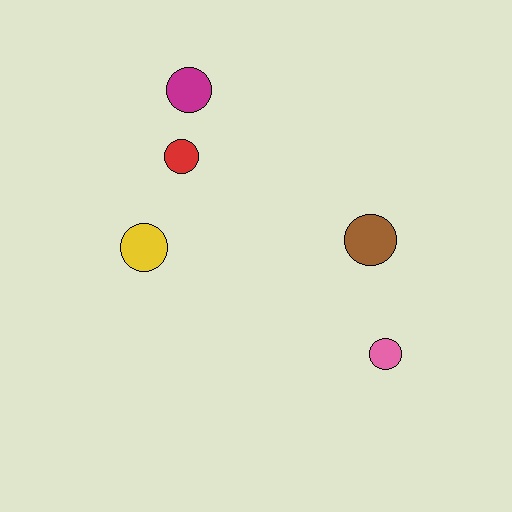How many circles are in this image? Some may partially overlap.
There are 5 circles.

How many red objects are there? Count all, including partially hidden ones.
There is 1 red object.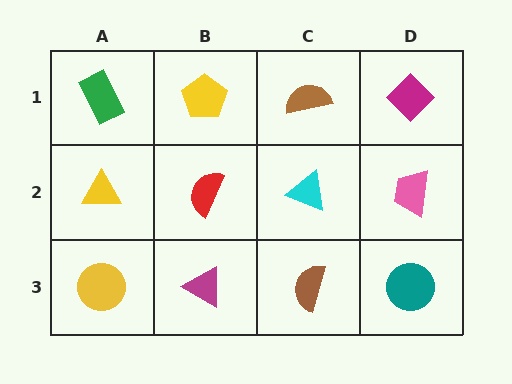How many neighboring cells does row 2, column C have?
4.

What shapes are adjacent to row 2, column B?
A yellow pentagon (row 1, column B), a magenta triangle (row 3, column B), a yellow triangle (row 2, column A), a cyan triangle (row 2, column C).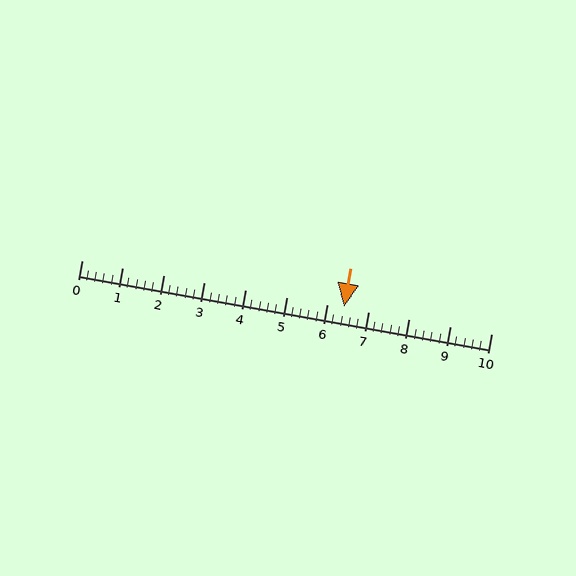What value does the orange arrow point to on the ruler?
The orange arrow points to approximately 6.4.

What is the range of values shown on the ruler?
The ruler shows values from 0 to 10.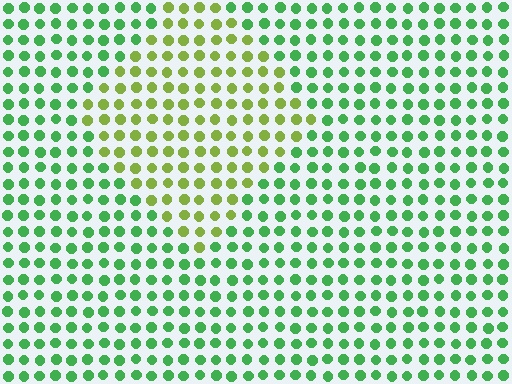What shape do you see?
I see a diamond.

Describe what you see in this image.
The image is filled with small green elements in a uniform arrangement. A diamond-shaped region is visible where the elements are tinted to a slightly different hue, forming a subtle color boundary.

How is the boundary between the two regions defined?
The boundary is defined purely by a slight shift in hue (about 45 degrees). Spacing, size, and orientation are identical on both sides.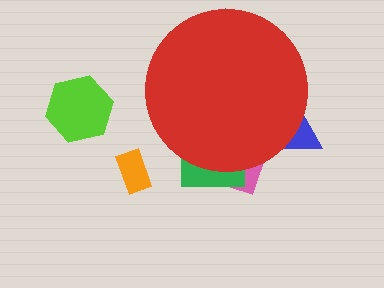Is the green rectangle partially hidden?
Yes, the green rectangle is partially hidden behind the red circle.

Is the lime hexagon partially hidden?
No, the lime hexagon is fully visible.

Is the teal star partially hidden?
Yes, the teal star is partially hidden behind the red circle.